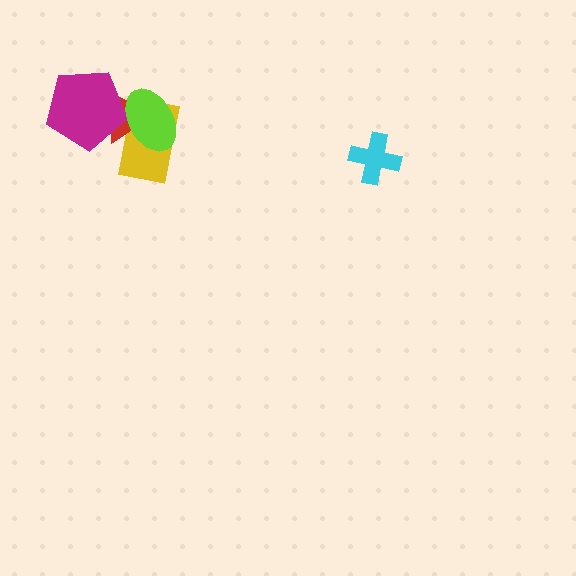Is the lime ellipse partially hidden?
No, no other shape covers it.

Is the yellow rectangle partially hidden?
Yes, it is partially covered by another shape.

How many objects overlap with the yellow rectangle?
3 objects overlap with the yellow rectangle.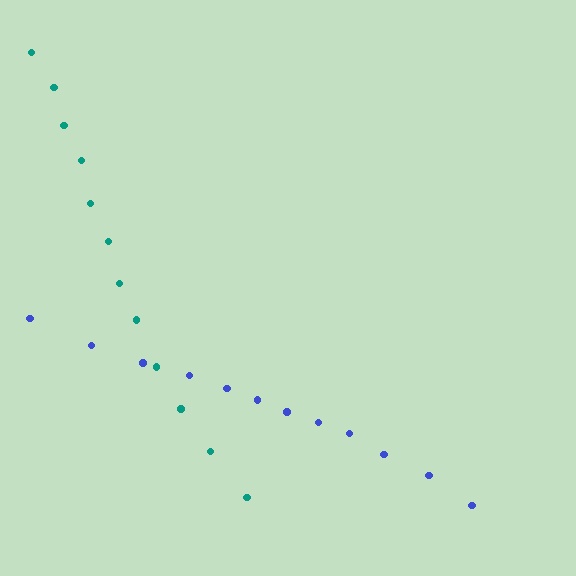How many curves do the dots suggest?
There are 2 distinct paths.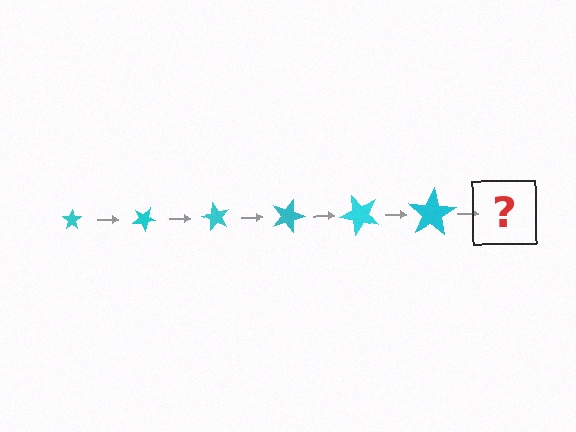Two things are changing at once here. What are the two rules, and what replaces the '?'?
The two rules are that the star grows larger each step and it rotates 30 degrees each step. The '?' should be a star, larger than the previous one and rotated 180 degrees from the start.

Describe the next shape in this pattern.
It should be a star, larger than the previous one and rotated 180 degrees from the start.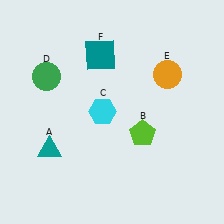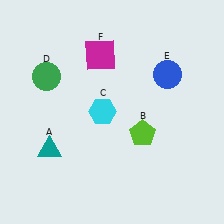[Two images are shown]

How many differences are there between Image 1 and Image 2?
There are 2 differences between the two images.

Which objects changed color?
E changed from orange to blue. F changed from teal to magenta.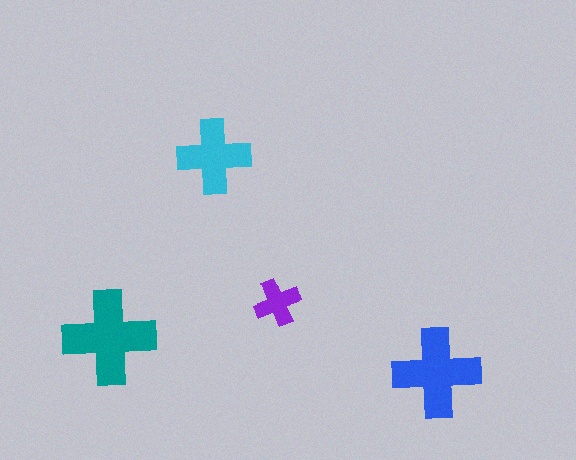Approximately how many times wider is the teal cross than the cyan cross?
About 1.5 times wider.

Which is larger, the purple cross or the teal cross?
The teal one.